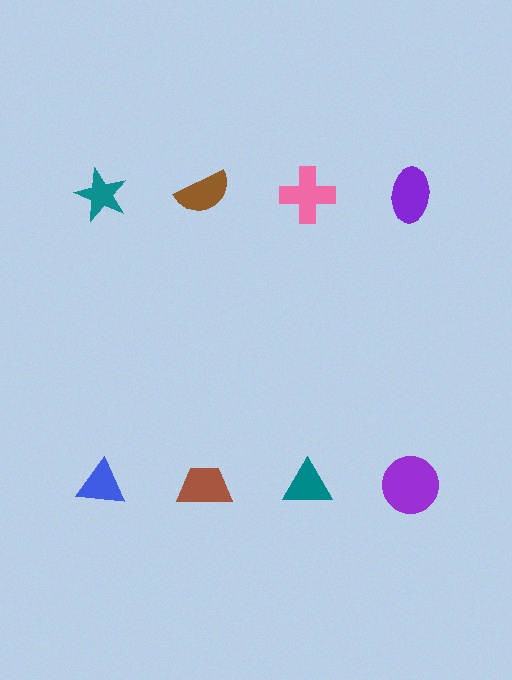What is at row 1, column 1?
A teal star.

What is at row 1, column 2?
A brown semicircle.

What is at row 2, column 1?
A blue triangle.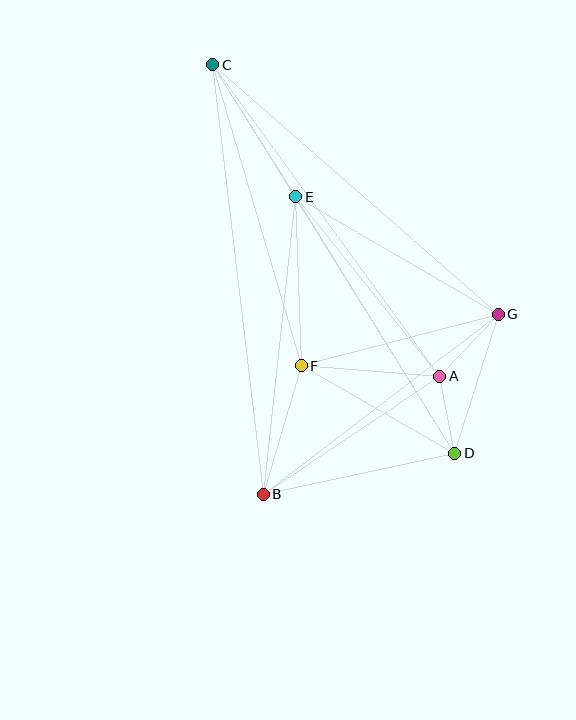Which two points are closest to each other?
Points A and D are closest to each other.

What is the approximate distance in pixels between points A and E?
The distance between A and E is approximately 230 pixels.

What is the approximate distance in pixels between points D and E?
The distance between D and E is approximately 302 pixels.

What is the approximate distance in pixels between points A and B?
The distance between A and B is approximately 212 pixels.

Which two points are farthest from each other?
Points C and D are farthest from each other.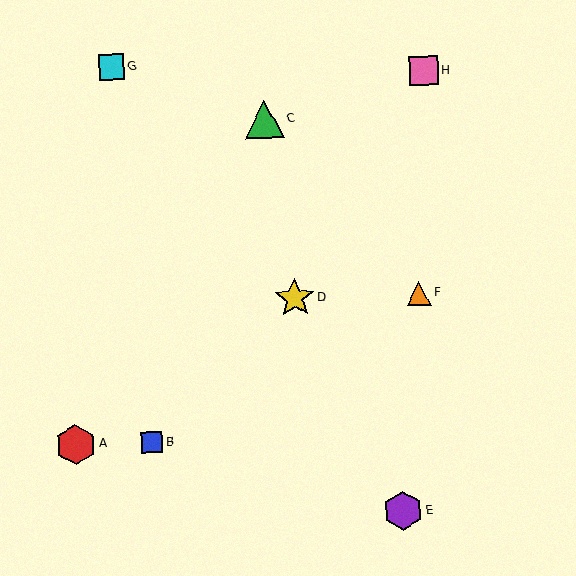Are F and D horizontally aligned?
Yes, both are at y≈293.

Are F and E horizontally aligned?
No, F is at y≈293 and E is at y≈511.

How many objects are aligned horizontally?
2 objects (D, F) are aligned horizontally.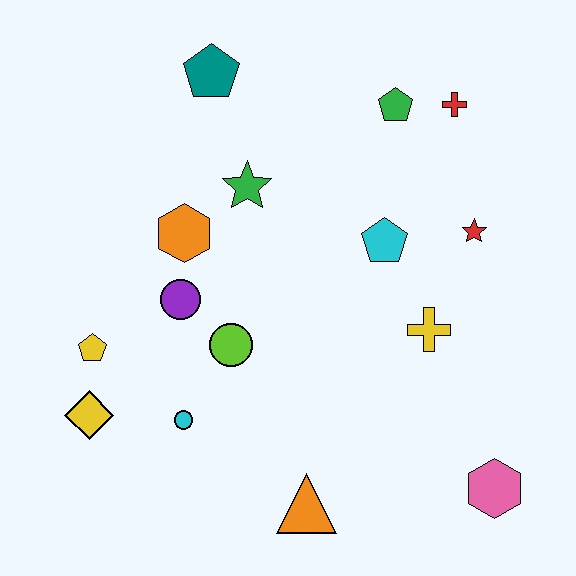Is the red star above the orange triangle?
Yes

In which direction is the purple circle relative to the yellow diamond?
The purple circle is above the yellow diamond.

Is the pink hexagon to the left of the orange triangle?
No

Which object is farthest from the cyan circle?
The red cross is farthest from the cyan circle.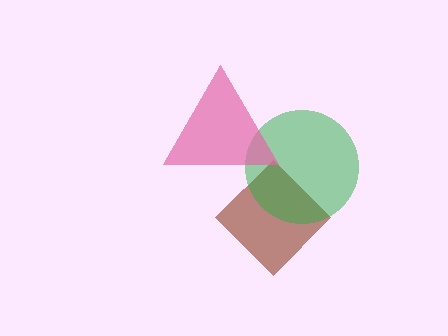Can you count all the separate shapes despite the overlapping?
Yes, there are 3 separate shapes.